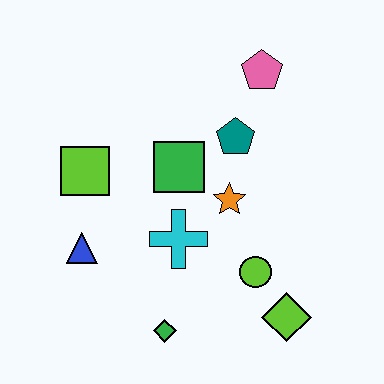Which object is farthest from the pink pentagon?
The green diamond is farthest from the pink pentagon.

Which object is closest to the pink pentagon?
The teal pentagon is closest to the pink pentagon.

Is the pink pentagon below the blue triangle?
No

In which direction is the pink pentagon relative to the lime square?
The pink pentagon is to the right of the lime square.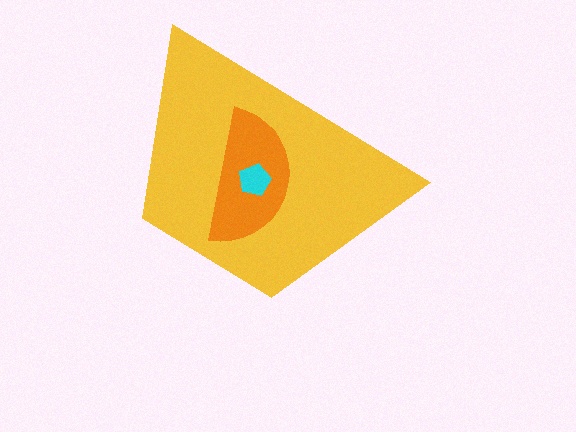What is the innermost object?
The cyan pentagon.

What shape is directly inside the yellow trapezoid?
The orange semicircle.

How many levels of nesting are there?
3.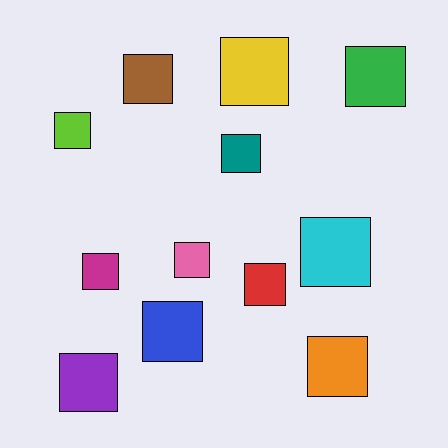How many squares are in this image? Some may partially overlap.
There are 12 squares.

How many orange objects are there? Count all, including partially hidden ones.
There is 1 orange object.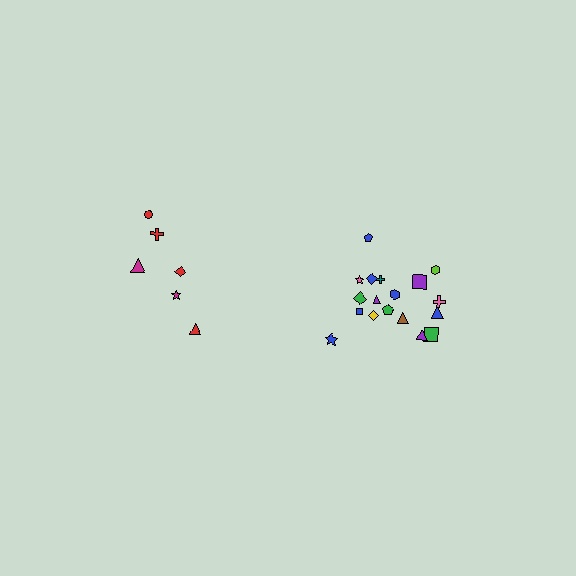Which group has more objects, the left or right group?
The right group.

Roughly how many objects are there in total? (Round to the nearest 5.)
Roughly 25 objects in total.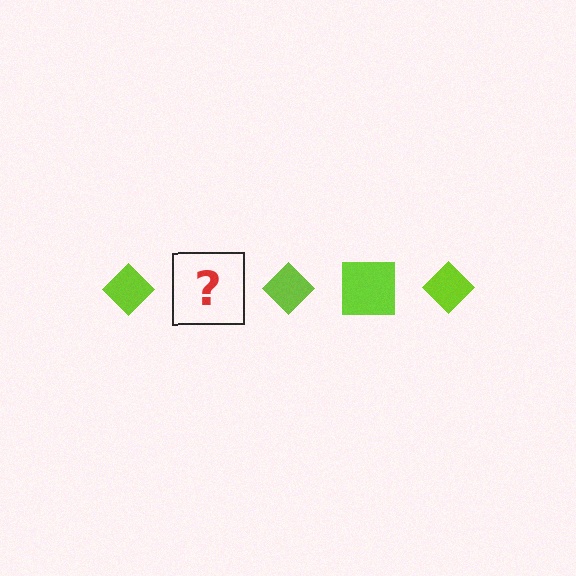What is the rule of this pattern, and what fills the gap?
The rule is that the pattern cycles through diamond, square shapes in lime. The gap should be filled with a lime square.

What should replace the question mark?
The question mark should be replaced with a lime square.